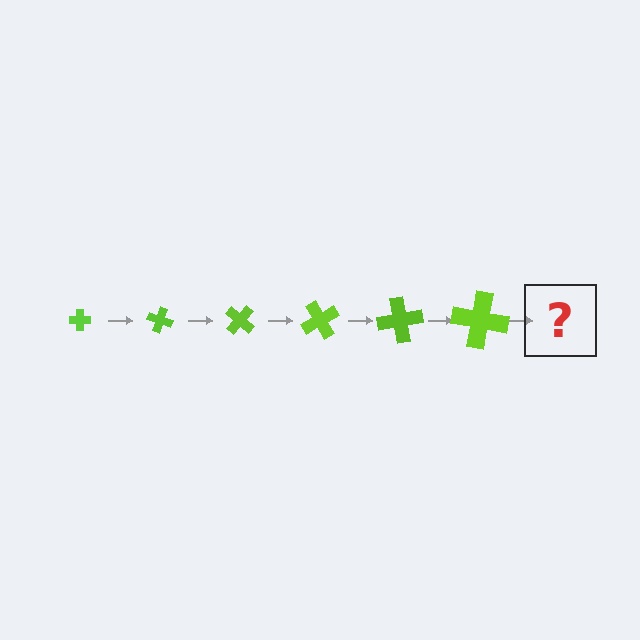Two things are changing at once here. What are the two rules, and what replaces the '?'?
The two rules are that the cross grows larger each step and it rotates 20 degrees each step. The '?' should be a cross, larger than the previous one and rotated 120 degrees from the start.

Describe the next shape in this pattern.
It should be a cross, larger than the previous one and rotated 120 degrees from the start.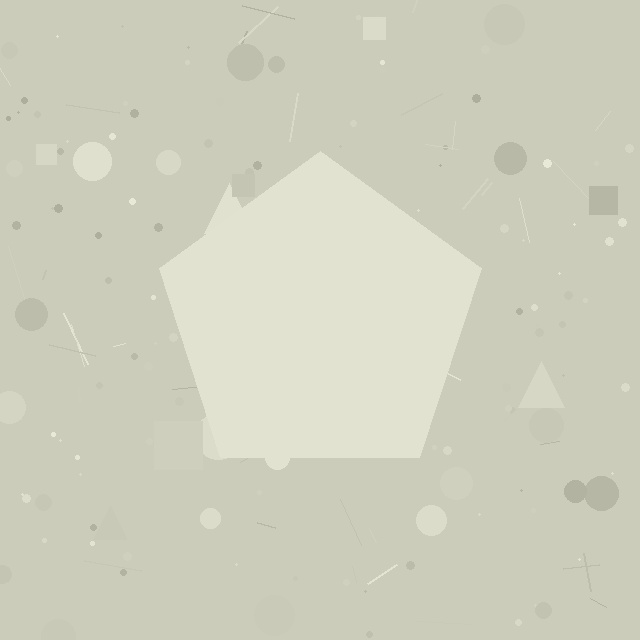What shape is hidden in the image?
A pentagon is hidden in the image.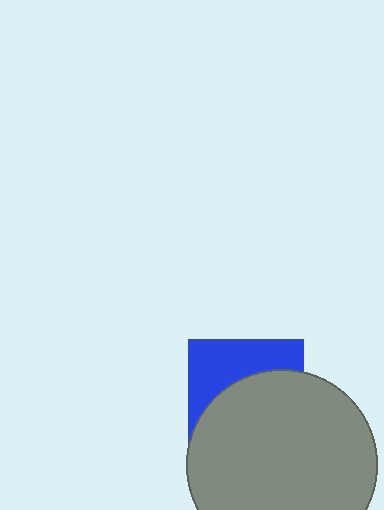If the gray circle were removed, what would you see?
You would see the complete blue square.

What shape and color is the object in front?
The object in front is a gray circle.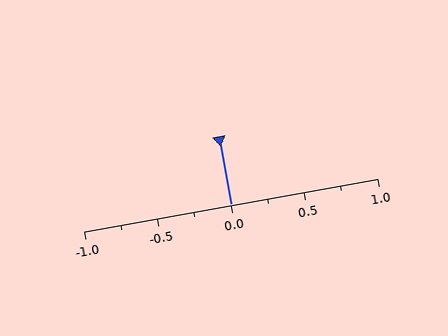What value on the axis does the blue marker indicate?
The marker indicates approximately 0.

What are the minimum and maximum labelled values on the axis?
The axis runs from -1.0 to 1.0.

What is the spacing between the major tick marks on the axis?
The major ticks are spaced 0.5 apart.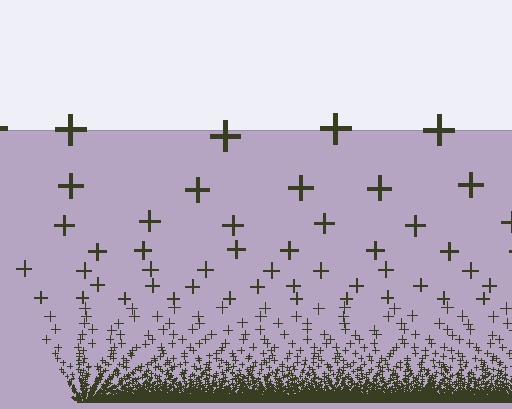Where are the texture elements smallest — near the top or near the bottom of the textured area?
Near the bottom.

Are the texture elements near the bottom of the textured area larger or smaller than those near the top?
Smaller. The gradient is inverted — elements near the bottom are smaller and denser.